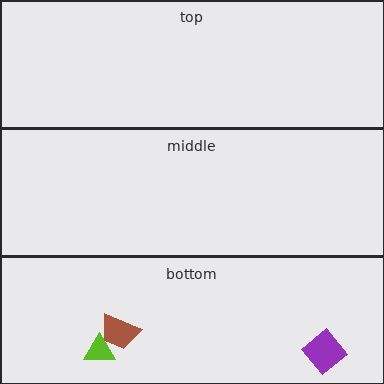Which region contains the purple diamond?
The bottom region.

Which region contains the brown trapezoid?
The bottom region.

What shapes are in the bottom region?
The purple diamond, the lime triangle, the brown trapezoid.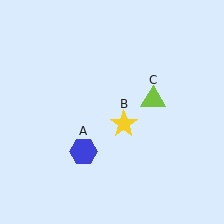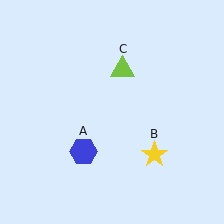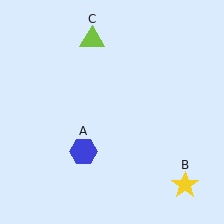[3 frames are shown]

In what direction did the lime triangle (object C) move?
The lime triangle (object C) moved up and to the left.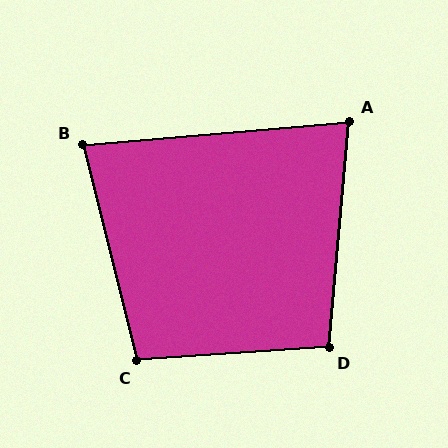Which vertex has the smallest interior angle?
A, at approximately 80 degrees.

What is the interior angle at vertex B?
Approximately 81 degrees (acute).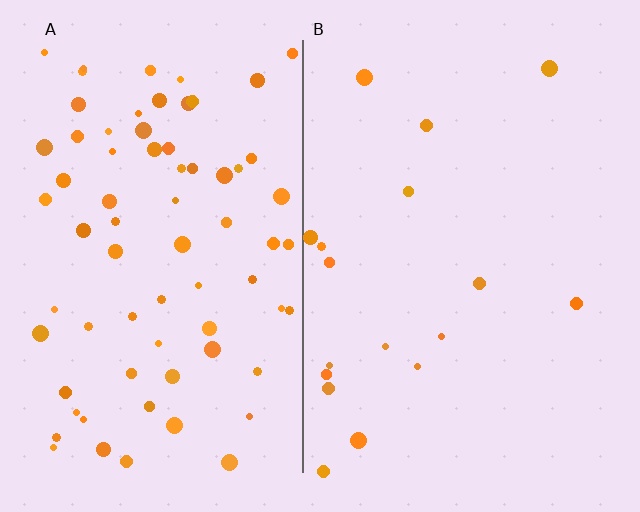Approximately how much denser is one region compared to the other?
Approximately 4.1× — region A over region B.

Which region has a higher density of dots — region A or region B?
A (the left).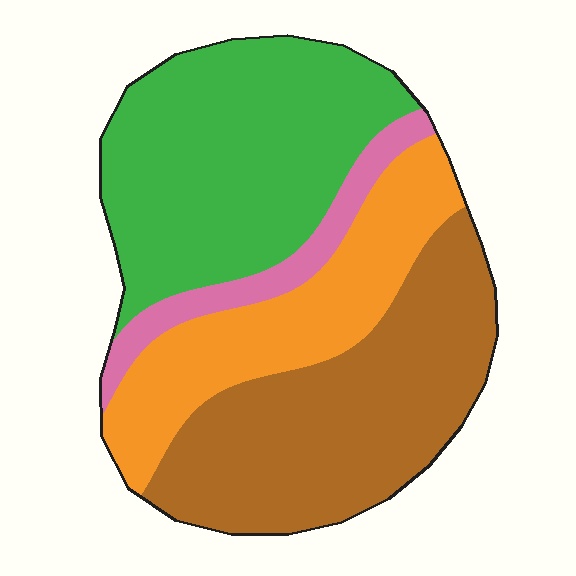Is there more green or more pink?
Green.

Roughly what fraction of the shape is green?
Green covers 36% of the shape.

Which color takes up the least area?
Pink, at roughly 10%.